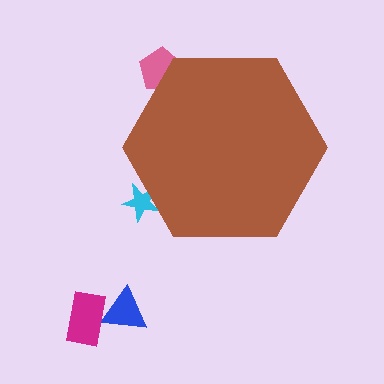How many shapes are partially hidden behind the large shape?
2 shapes are partially hidden.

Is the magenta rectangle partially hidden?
No, the magenta rectangle is fully visible.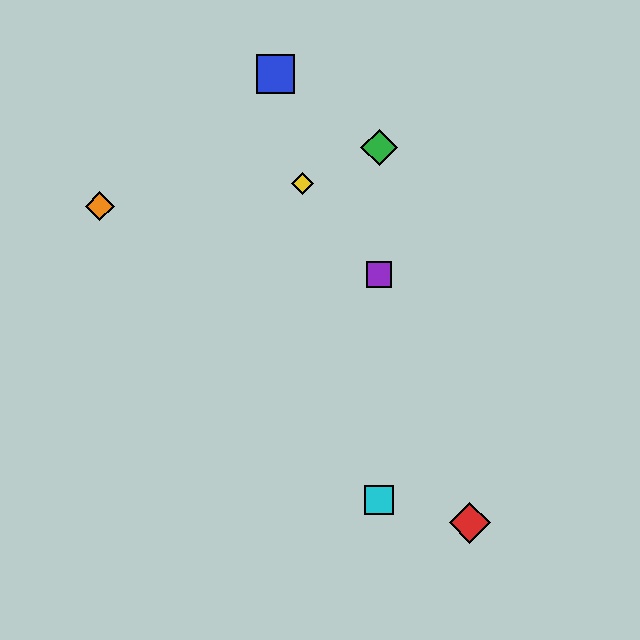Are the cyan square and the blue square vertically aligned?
No, the cyan square is at x≈379 and the blue square is at x≈276.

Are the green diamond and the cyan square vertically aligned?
Yes, both are at x≈379.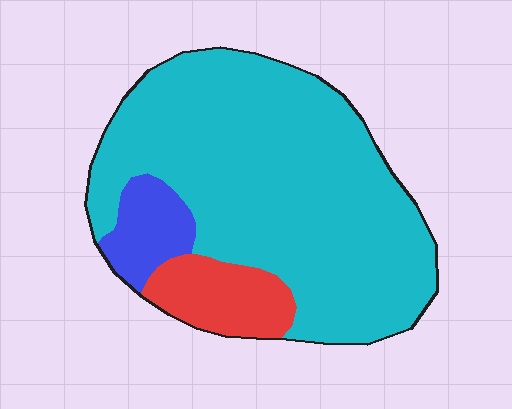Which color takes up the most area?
Cyan, at roughly 80%.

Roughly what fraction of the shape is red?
Red takes up about one eighth (1/8) of the shape.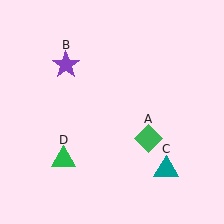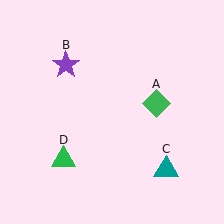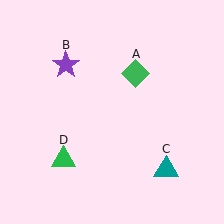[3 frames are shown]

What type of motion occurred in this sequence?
The green diamond (object A) rotated counterclockwise around the center of the scene.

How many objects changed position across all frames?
1 object changed position: green diamond (object A).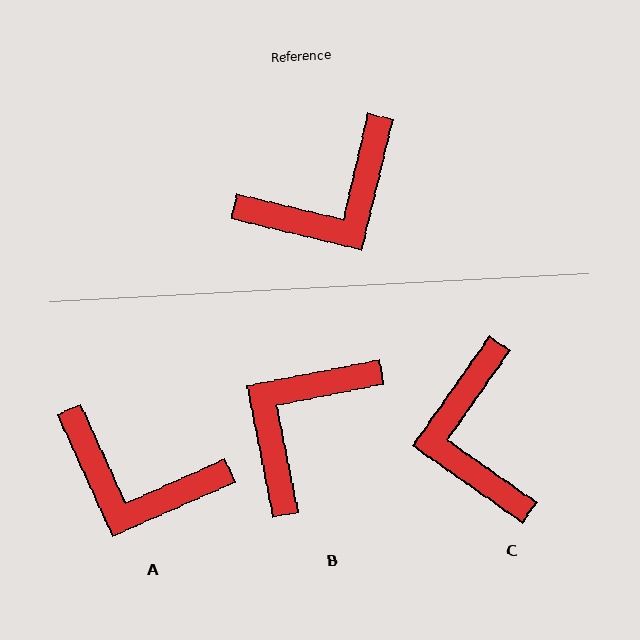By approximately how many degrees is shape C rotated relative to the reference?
Approximately 112 degrees clockwise.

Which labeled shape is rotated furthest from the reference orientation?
B, about 155 degrees away.